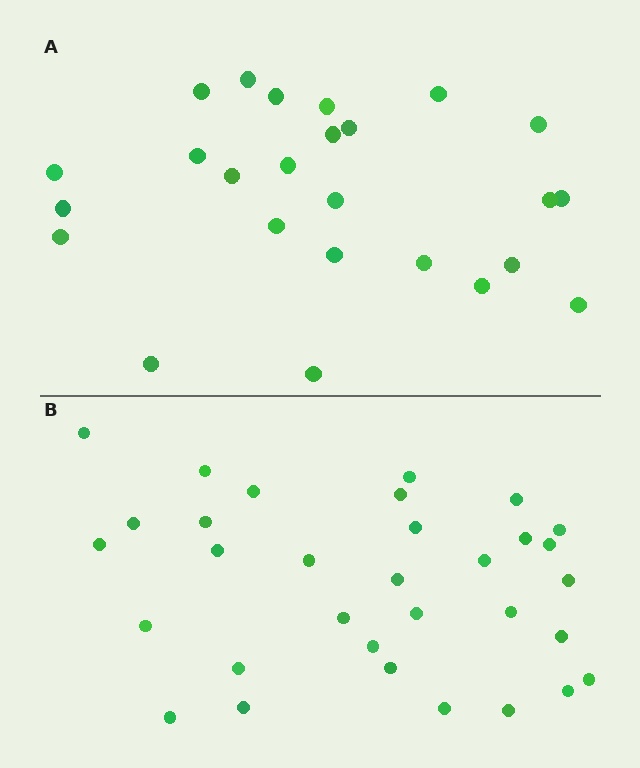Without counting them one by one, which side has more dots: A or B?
Region B (the bottom region) has more dots.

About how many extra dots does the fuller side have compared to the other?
Region B has roughly 8 or so more dots than region A.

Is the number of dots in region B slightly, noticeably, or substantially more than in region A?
Region B has noticeably more, but not dramatically so. The ratio is roughly 1.3 to 1.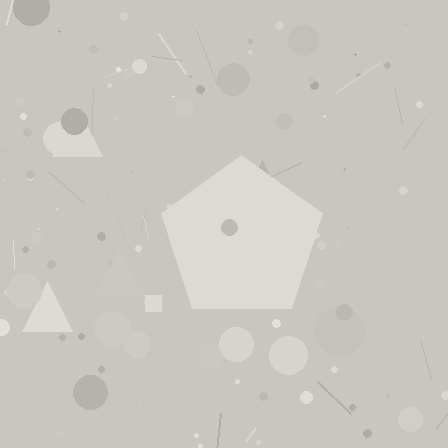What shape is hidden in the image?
A pentagon is hidden in the image.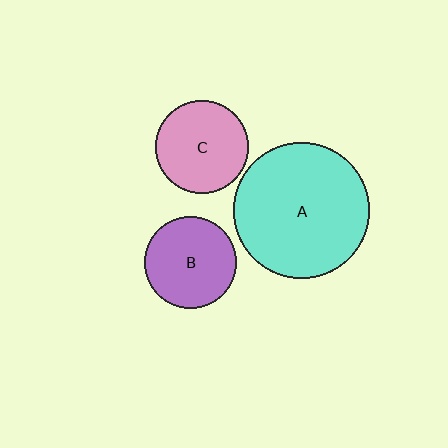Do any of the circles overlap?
No, none of the circles overlap.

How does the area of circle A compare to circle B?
Approximately 2.2 times.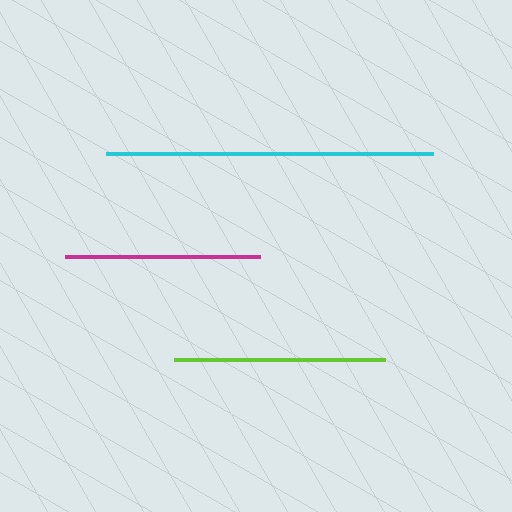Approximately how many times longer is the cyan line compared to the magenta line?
The cyan line is approximately 1.7 times the length of the magenta line.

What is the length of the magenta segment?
The magenta segment is approximately 195 pixels long.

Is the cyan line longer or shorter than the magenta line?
The cyan line is longer than the magenta line.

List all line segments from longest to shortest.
From longest to shortest: cyan, lime, magenta.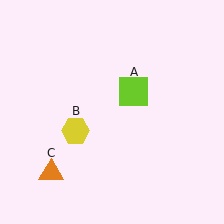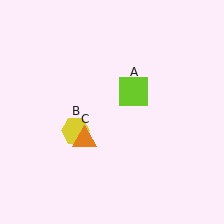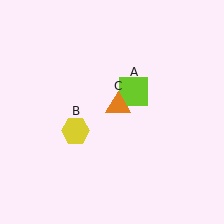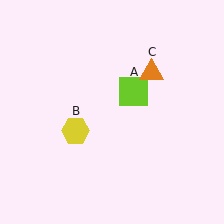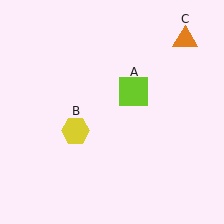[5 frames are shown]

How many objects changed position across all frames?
1 object changed position: orange triangle (object C).